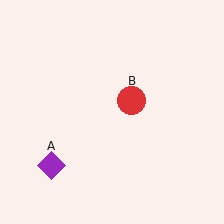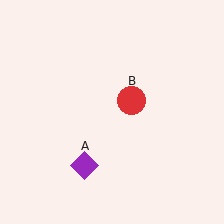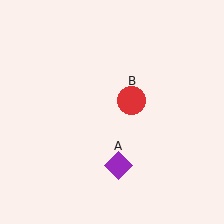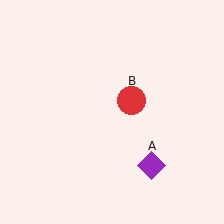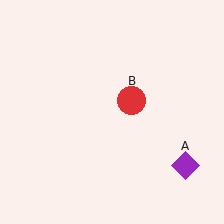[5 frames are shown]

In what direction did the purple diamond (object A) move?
The purple diamond (object A) moved right.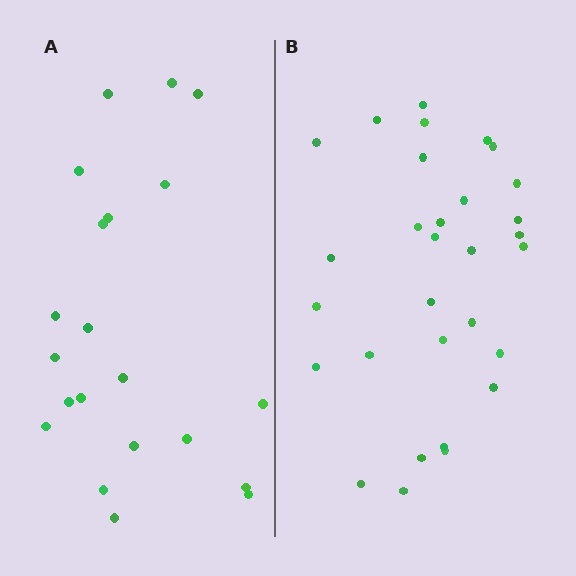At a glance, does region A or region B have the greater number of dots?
Region B (the right region) has more dots.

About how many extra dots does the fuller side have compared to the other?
Region B has roughly 8 or so more dots than region A.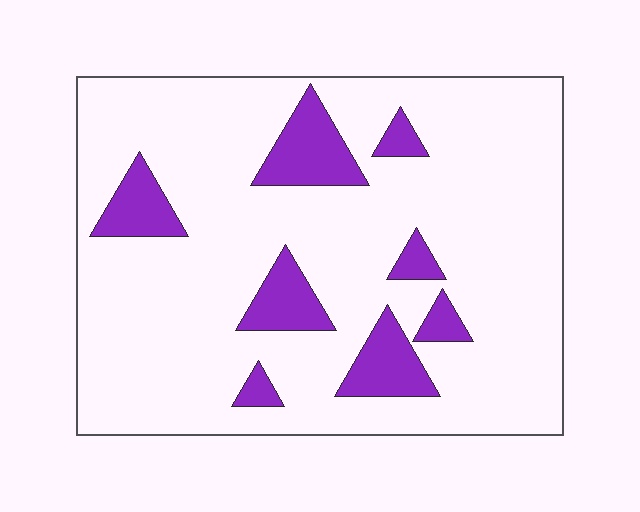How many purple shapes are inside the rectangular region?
8.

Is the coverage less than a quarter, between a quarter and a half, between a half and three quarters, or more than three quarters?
Less than a quarter.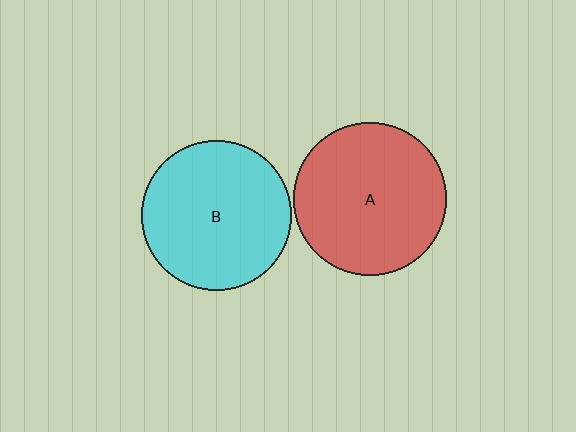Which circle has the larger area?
Circle A (red).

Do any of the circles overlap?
No, none of the circles overlap.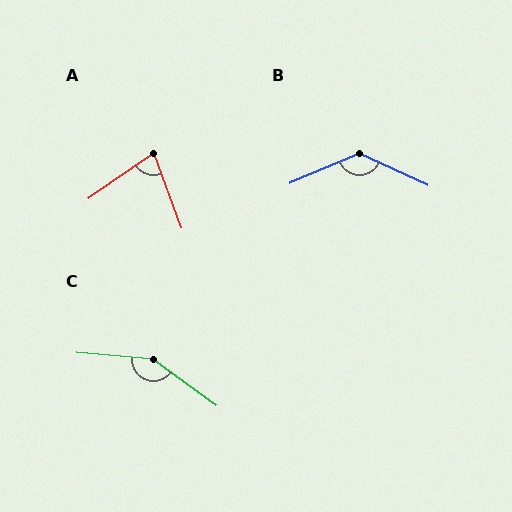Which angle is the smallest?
A, at approximately 75 degrees.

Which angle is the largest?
C, at approximately 149 degrees.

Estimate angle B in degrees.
Approximately 133 degrees.